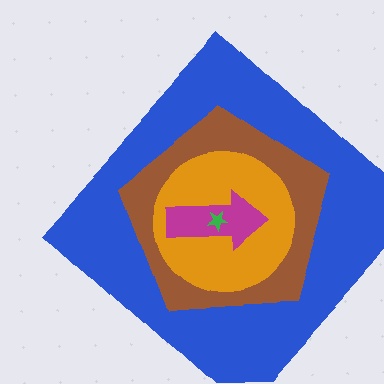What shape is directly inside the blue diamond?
The brown pentagon.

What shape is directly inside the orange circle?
The magenta arrow.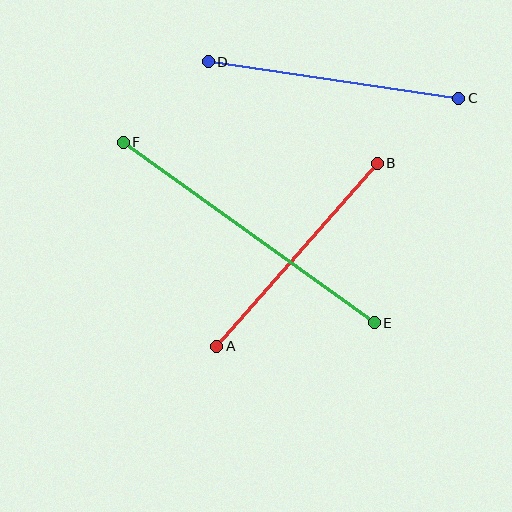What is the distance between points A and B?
The distance is approximately 243 pixels.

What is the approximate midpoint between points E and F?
The midpoint is at approximately (249, 233) pixels.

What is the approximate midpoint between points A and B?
The midpoint is at approximately (297, 255) pixels.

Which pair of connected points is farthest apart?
Points E and F are farthest apart.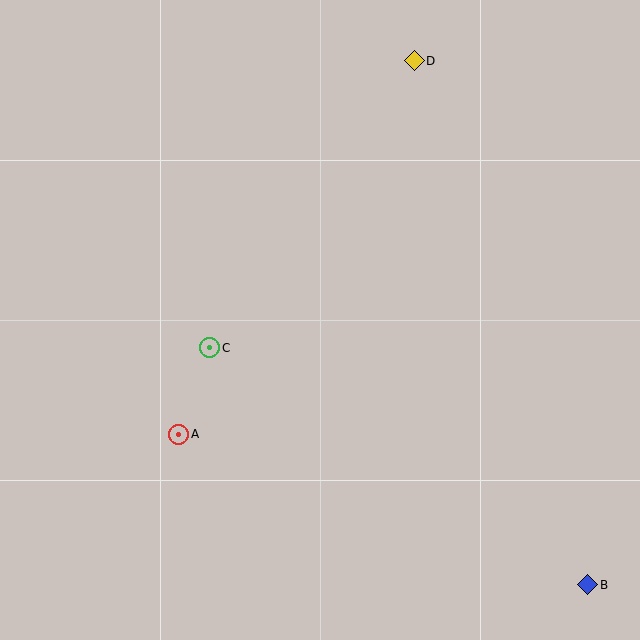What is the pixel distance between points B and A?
The distance between B and A is 436 pixels.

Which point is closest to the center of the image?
Point C at (210, 348) is closest to the center.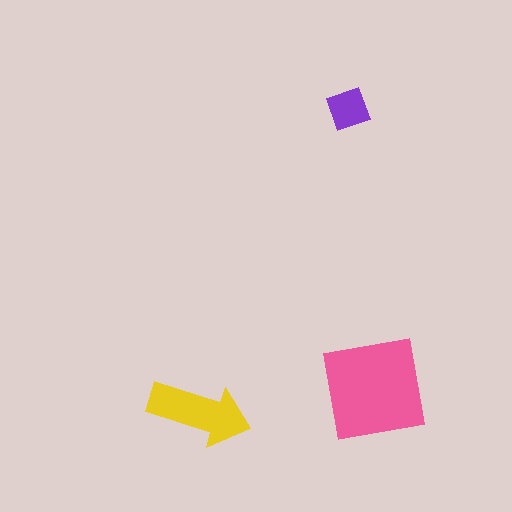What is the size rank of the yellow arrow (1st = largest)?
2nd.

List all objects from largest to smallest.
The pink square, the yellow arrow, the purple square.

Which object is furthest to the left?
The yellow arrow is leftmost.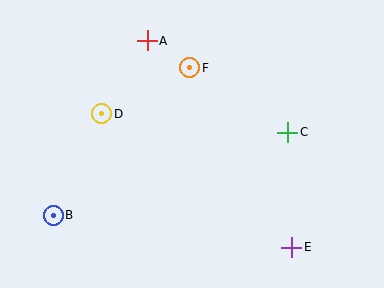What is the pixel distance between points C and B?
The distance between C and B is 249 pixels.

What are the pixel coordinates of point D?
Point D is at (102, 114).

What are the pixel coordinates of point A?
Point A is at (147, 41).